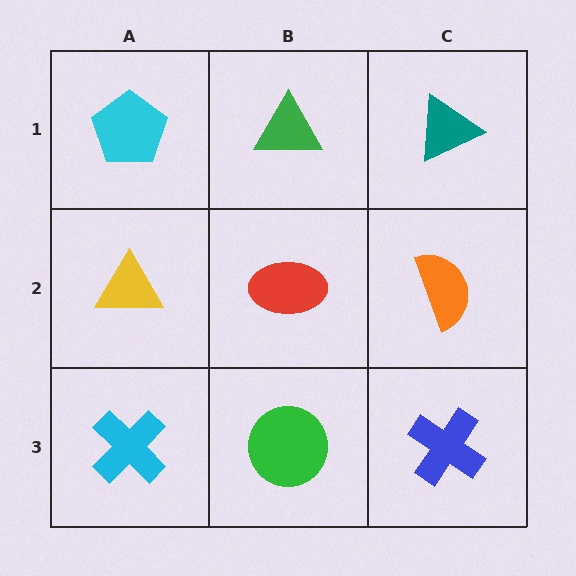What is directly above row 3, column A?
A yellow triangle.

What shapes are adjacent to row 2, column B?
A green triangle (row 1, column B), a green circle (row 3, column B), a yellow triangle (row 2, column A), an orange semicircle (row 2, column C).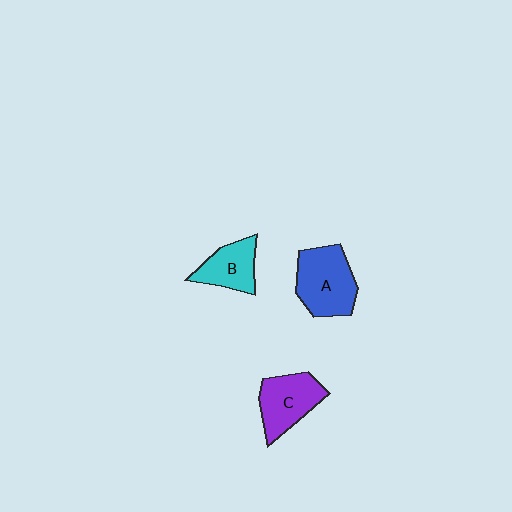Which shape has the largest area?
Shape A (blue).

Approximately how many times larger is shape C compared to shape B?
Approximately 1.2 times.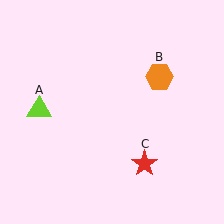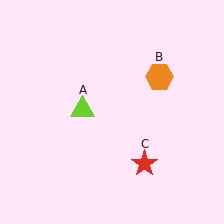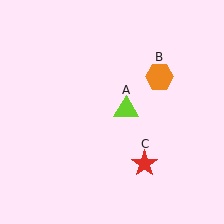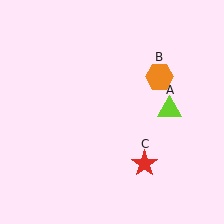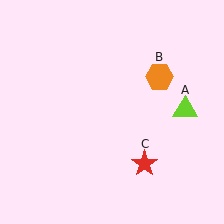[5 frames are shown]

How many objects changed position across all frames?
1 object changed position: lime triangle (object A).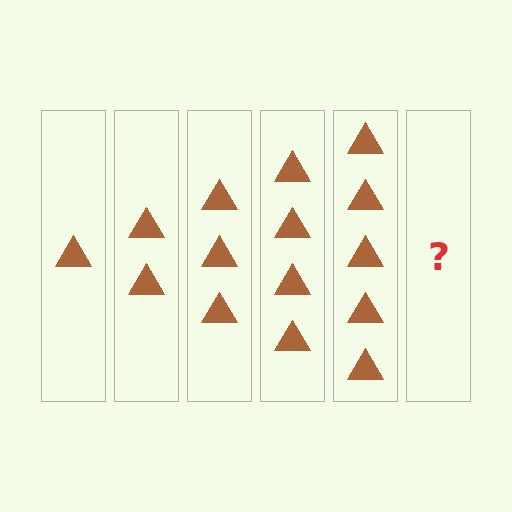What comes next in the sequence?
The next element should be 6 triangles.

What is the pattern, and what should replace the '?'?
The pattern is that each step adds one more triangle. The '?' should be 6 triangles.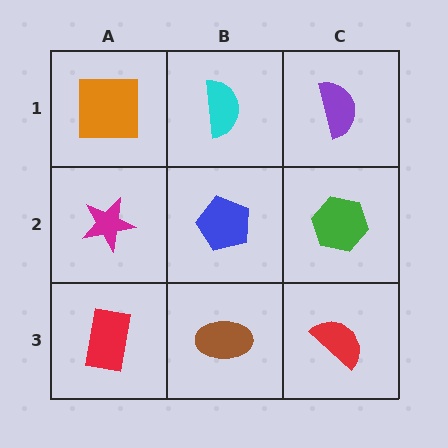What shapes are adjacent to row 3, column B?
A blue pentagon (row 2, column B), a red rectangle (row 3, column A), a red semicircle (row 3, column C).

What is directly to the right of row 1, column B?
A purple semicircle.